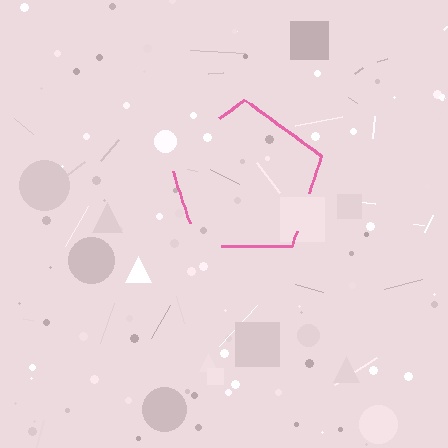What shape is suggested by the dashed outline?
The dashed outline suggests a pentagon.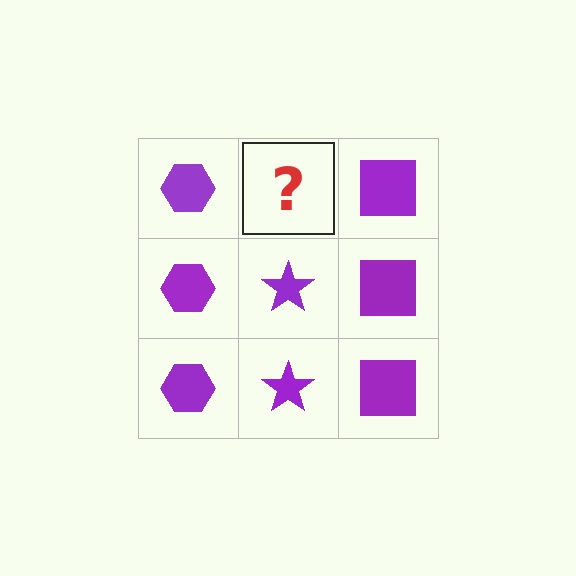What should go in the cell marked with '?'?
The missing cell should contain a purple star.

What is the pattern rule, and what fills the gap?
The rule is that each column has a consistent shape. The gap should be filled with a purple star.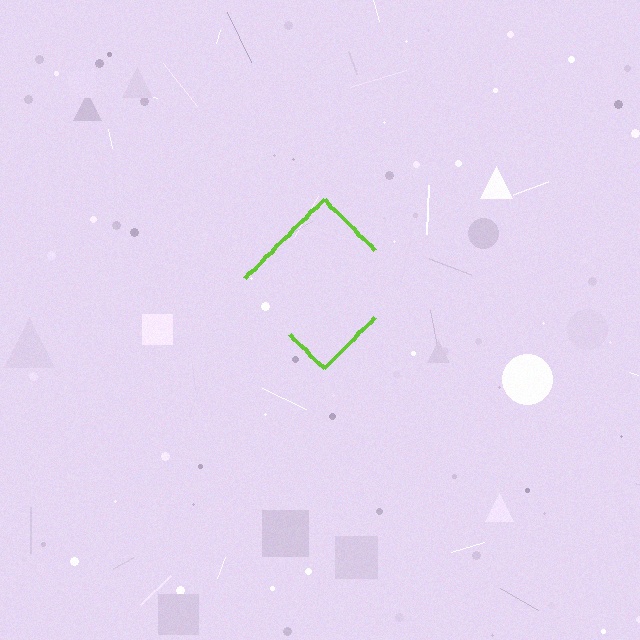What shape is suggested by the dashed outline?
The dashed outline suggests a diamond.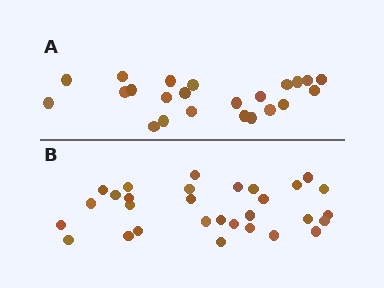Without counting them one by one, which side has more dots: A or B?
Region B (the bottom region) has more dots.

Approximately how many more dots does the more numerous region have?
Region B has roughly 8 or so more dots than region A.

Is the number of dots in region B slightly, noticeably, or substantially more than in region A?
Region B has noticeably more, but not dramatically so. The ratio is roughly 1.3 to 1.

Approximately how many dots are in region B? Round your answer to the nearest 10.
About 30 dots.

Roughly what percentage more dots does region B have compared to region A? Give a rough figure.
About 30% more.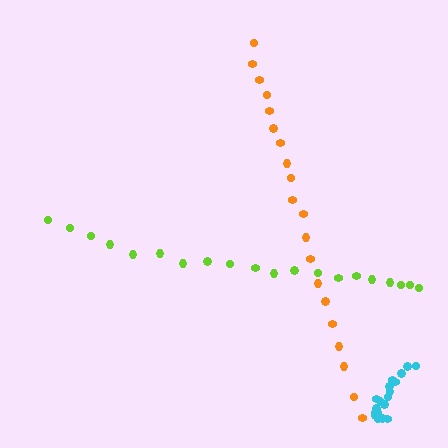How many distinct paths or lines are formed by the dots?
There are 3 distinct paths.